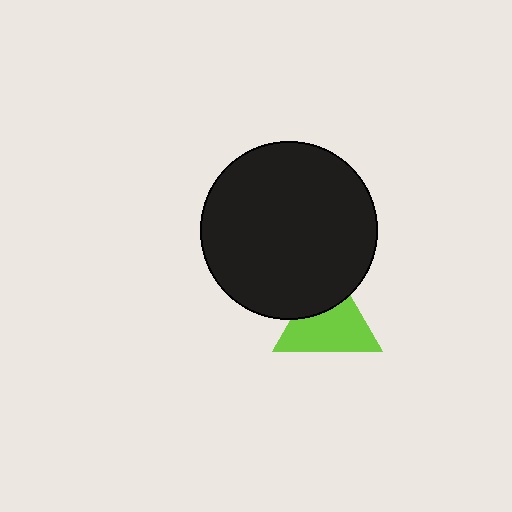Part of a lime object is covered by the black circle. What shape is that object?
It is a triangle.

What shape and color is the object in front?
The object in front is a black circle.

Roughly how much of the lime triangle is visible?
Most of it is visible (roughly 67%).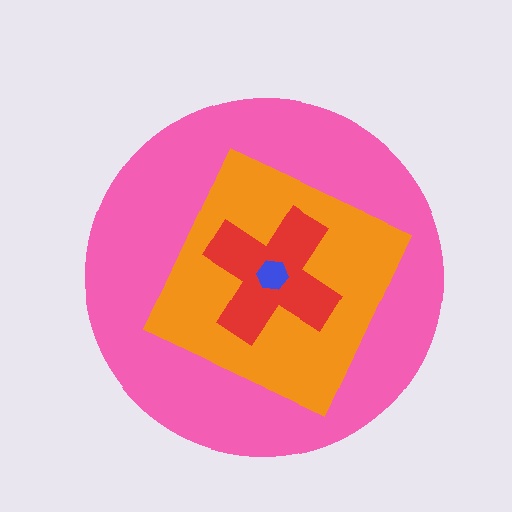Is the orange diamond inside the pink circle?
Yes.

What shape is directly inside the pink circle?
The orange diamond.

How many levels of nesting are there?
4.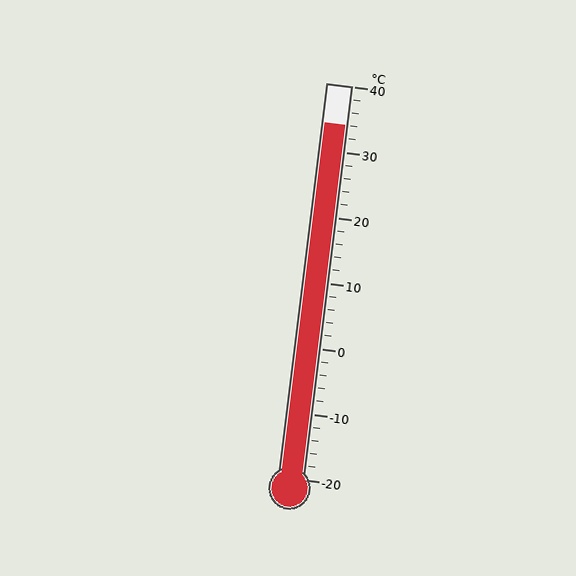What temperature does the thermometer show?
The thermometer shows approximately 34°C.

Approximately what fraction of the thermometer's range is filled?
The thermometer is filled to approximately 90% of its range.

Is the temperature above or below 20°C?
The temperature is above 20°C.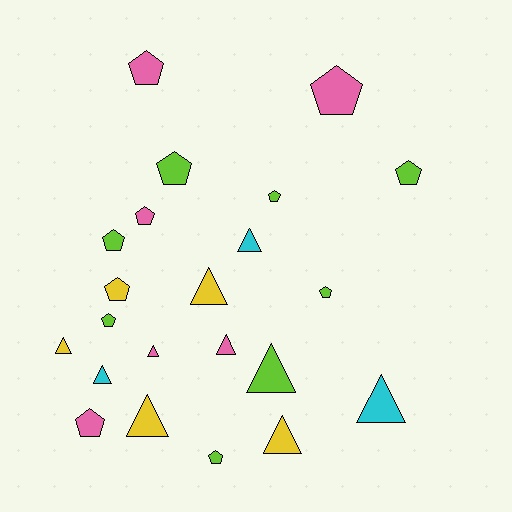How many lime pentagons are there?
There are 7 lime pentagons.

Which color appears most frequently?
Lime, with 8 objects.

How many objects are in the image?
There are 22 objects.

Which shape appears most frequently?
Pentagon, with 12 objects.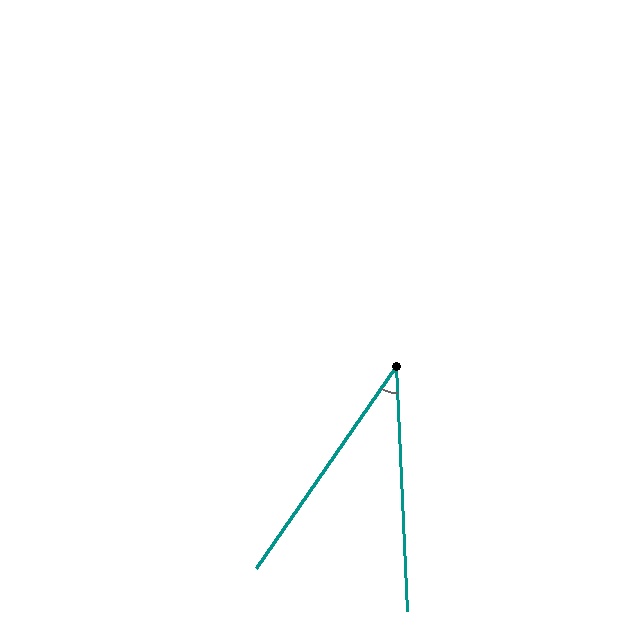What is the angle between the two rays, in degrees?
Approximately 37 degrees.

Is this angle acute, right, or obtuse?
It is acute.